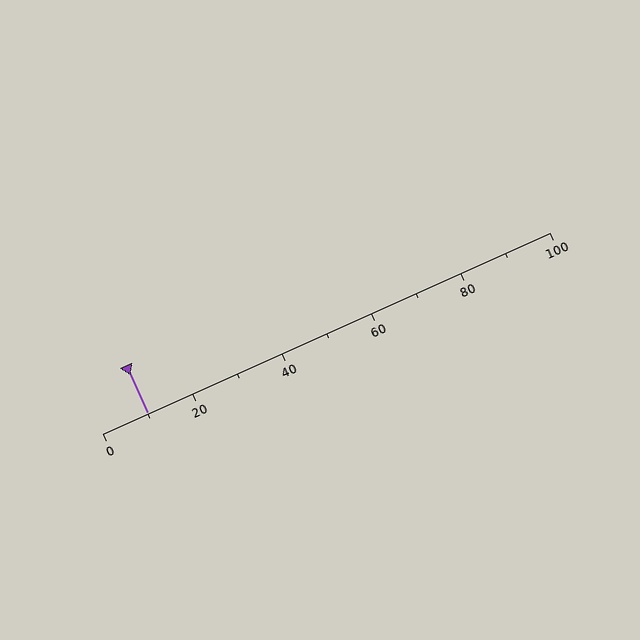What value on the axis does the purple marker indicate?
The marker indicates approximately 10.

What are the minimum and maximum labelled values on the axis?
The axis runs from 0 to 100.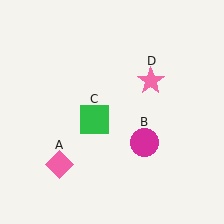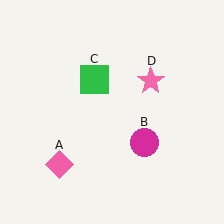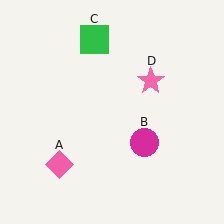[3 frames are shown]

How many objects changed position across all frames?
1 object changed position: green square (object C).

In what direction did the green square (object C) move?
The green square (object C) moved up.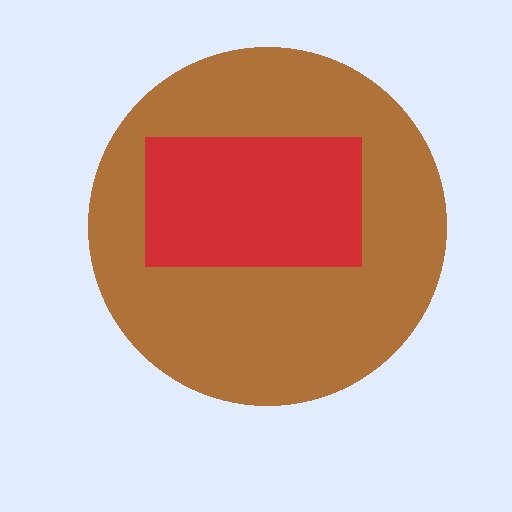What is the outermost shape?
The brown circle.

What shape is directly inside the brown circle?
The red rectangle.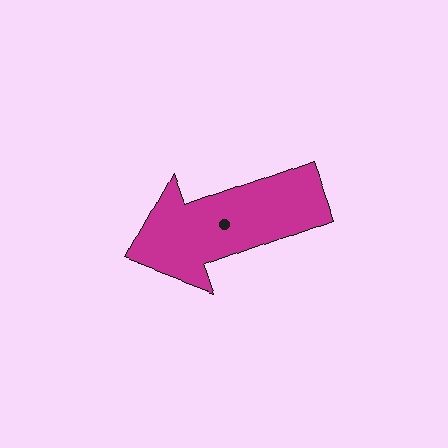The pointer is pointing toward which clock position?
Roughly 8 o'clock.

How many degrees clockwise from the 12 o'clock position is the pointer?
Approximately 250 degrees.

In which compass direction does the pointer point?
West.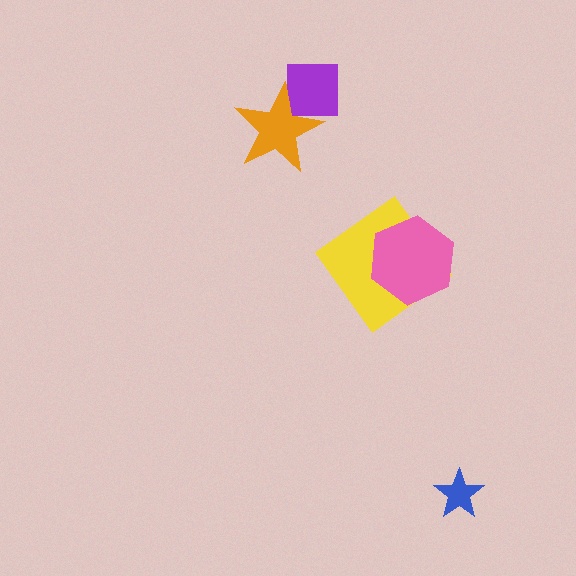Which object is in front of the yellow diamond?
The pink hexagon is in front of the yellow diamond.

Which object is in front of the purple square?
The orange star is in front of the purple square.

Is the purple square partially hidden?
Yes, it is partially covered by another shape.